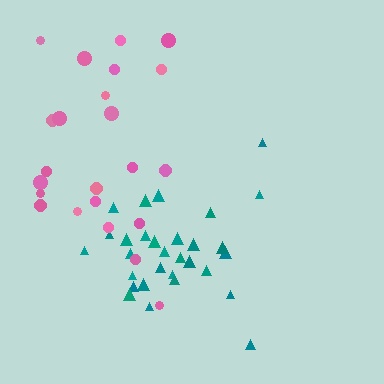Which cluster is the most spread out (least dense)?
Pink.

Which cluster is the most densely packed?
Teal.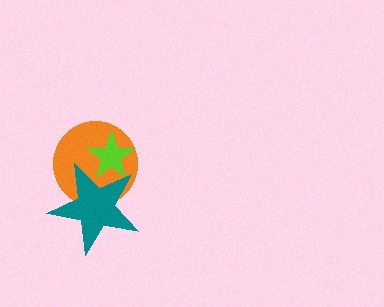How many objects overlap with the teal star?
2 objects overlap with the teal star.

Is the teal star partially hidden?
No, no other shape covers it.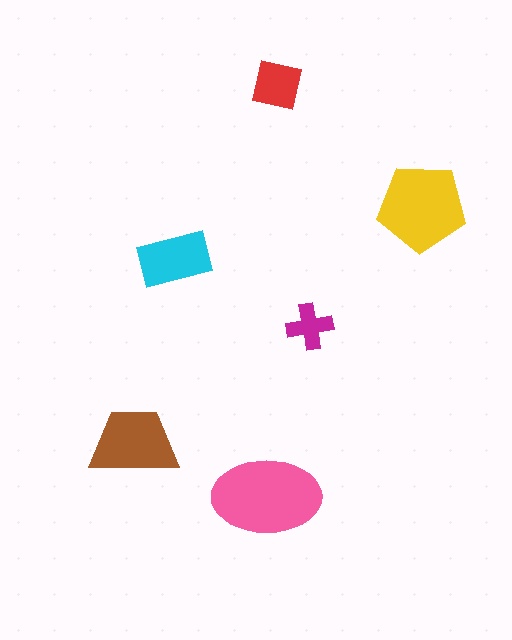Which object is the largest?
The pink ellipse.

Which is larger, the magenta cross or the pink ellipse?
The pink ellipse.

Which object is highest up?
The red square is topmost.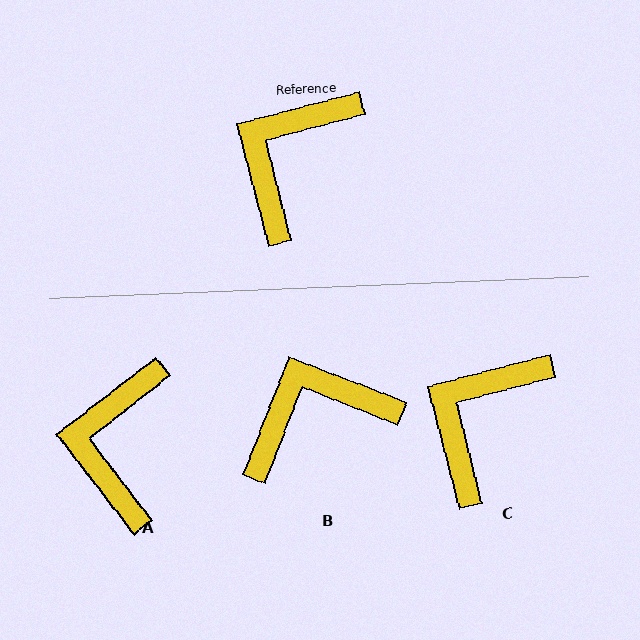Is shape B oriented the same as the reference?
No, it is off by about 36 degrees.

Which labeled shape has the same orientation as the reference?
C.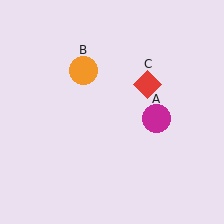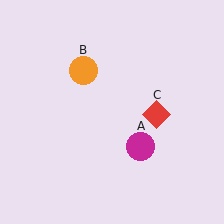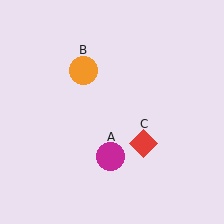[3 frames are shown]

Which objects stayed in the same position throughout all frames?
Orange circle (object B) remained stationary.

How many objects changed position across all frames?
2 objects changed position: magenta circle (object A), red diamond (object C).